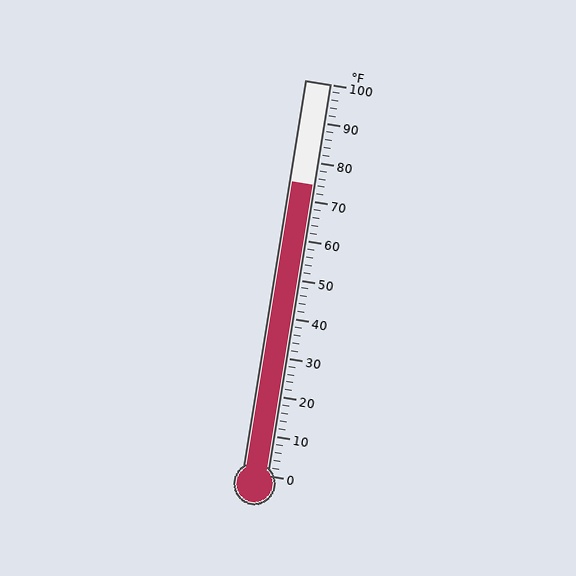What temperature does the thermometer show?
The thermometer shows approximately 74°F.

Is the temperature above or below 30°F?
The temperature is above 30°F.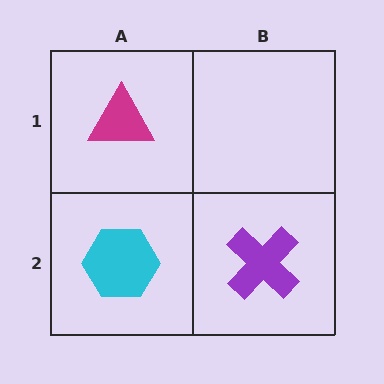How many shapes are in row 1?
1 shape.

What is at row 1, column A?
A magenta triangle.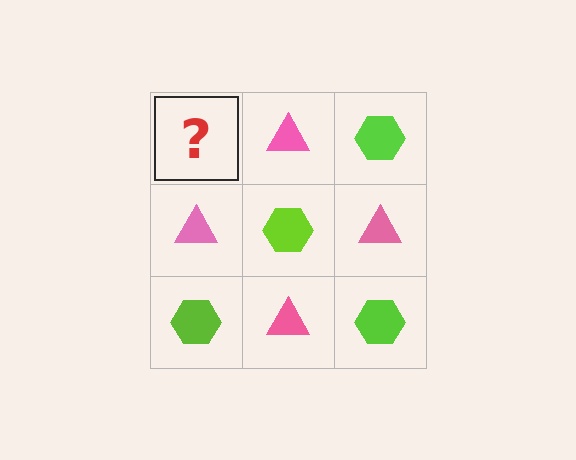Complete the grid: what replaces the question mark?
The question mark should be replaced with a lime hexagon.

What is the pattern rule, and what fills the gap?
The rule is that it alternates lime hexagon and pink triangle in a checkerboard pattern. The gap should be filled with a lime hexagon.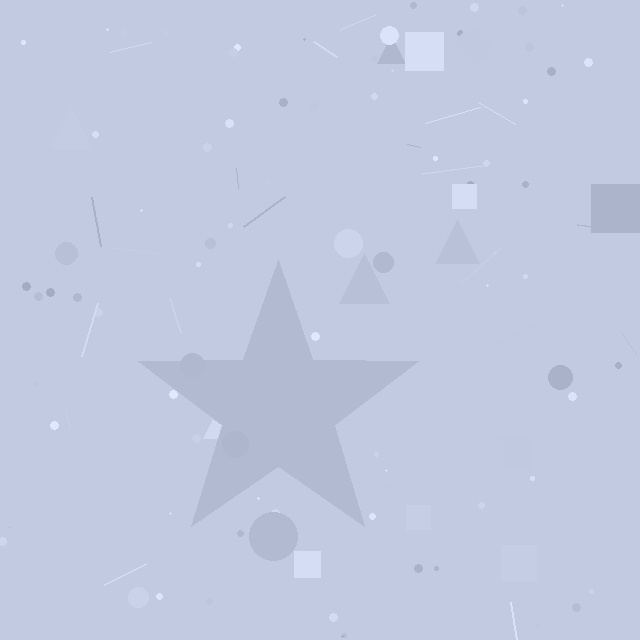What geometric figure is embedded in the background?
A star is embedded in the background.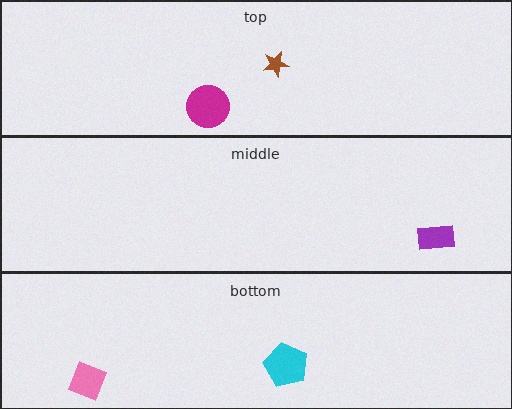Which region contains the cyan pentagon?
The bottom region.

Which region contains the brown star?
The top region.